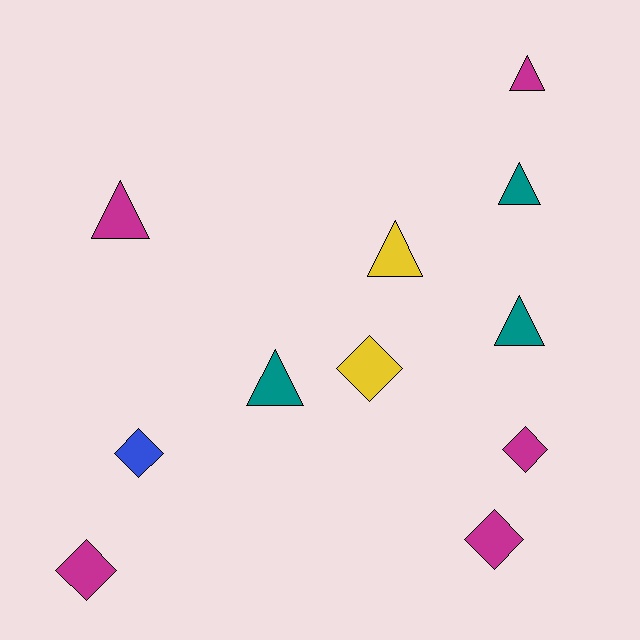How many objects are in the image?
There are 11 objects.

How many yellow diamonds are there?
There is 1 yellow diamond.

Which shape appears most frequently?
Triangle, with 6 objects.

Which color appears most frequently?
Magenta, with 5 objects.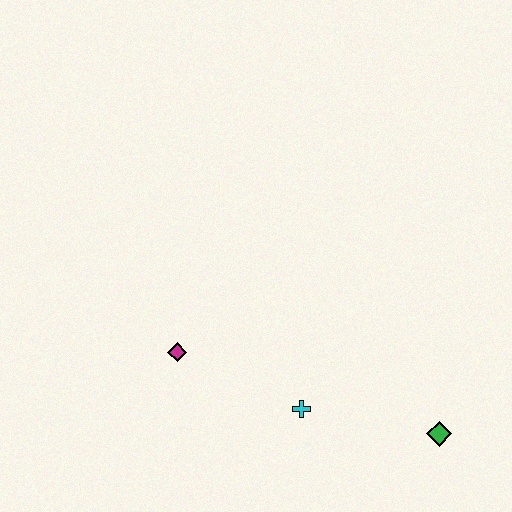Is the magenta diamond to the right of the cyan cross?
No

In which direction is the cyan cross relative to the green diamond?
The cyan cross is to the left of the green diamond.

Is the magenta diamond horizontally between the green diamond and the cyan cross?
No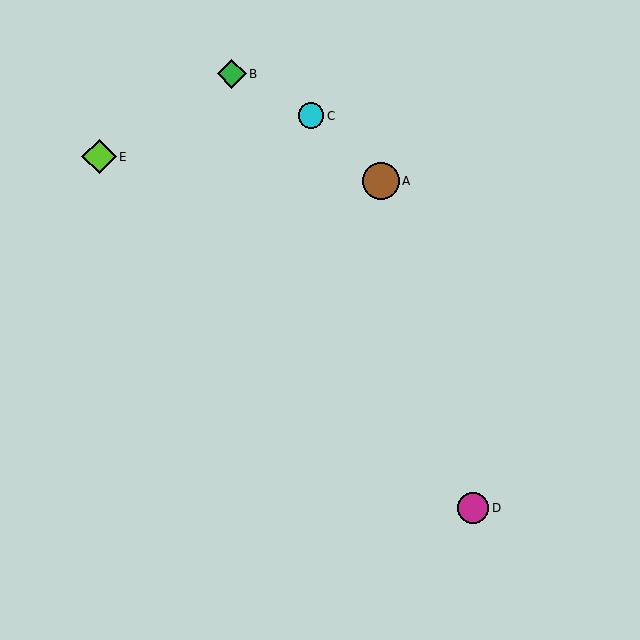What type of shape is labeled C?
Shape C is a cyan circle.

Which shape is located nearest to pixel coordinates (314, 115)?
The cyan circle (labeled C) at (311, 116) is nearest to that location.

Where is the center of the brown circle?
The center of the brown circle is at (381, 181).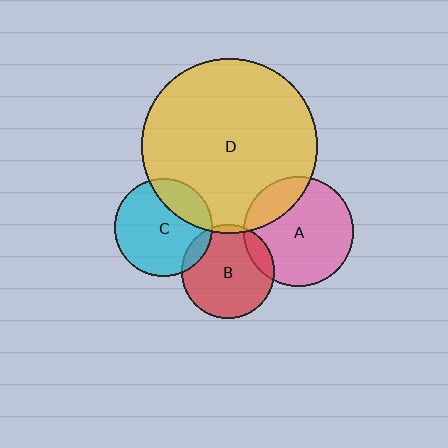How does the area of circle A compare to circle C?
Approximately 1.2 times.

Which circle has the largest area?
Circle D (yellow).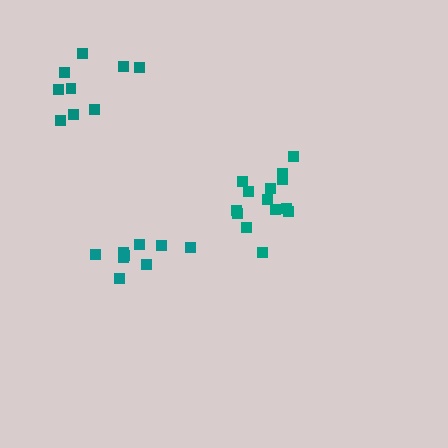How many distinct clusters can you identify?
There are 3 distinct clusters.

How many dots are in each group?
Group 1: 14 dots, Group 2: 9 dots, Group 3: 9 dots (32 total).